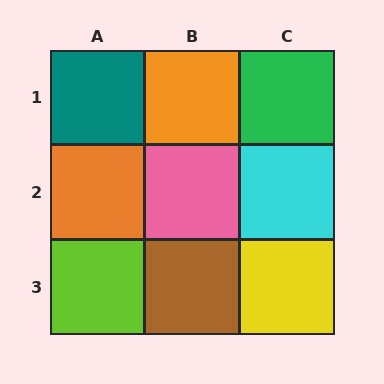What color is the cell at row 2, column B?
Pink.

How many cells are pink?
1 cell is pink.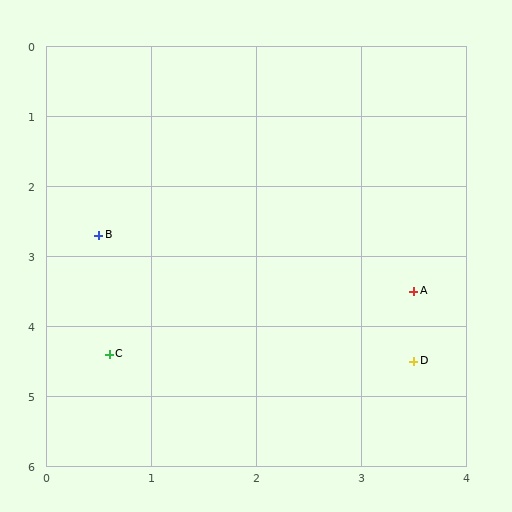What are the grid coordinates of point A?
Point A is at approximately (3.5, 3.5).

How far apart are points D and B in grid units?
Points D and B are about 3.5 grid units apart.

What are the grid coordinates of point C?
Point C is at approximately (0.6, 4.4).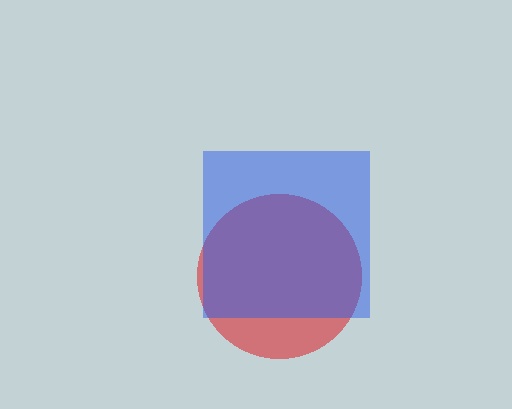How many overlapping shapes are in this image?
There are 2 overlapping shapes in the image.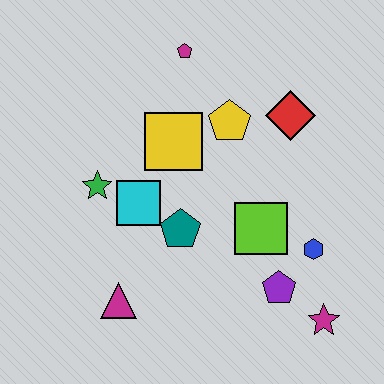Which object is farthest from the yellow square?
The magenta star is farthest from the yellow square.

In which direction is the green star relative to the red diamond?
The green star is to the left of the red diamond.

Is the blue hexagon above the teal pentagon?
No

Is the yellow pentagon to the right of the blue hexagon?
No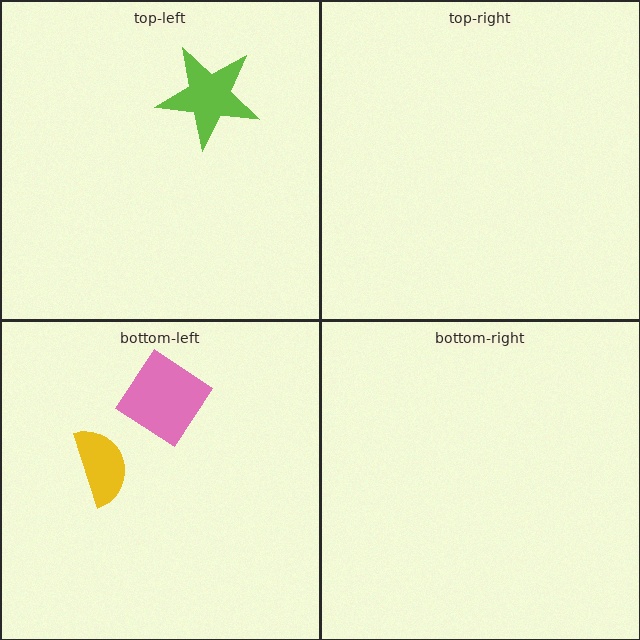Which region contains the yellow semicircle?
The bottom-left region.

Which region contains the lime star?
The top-left region.